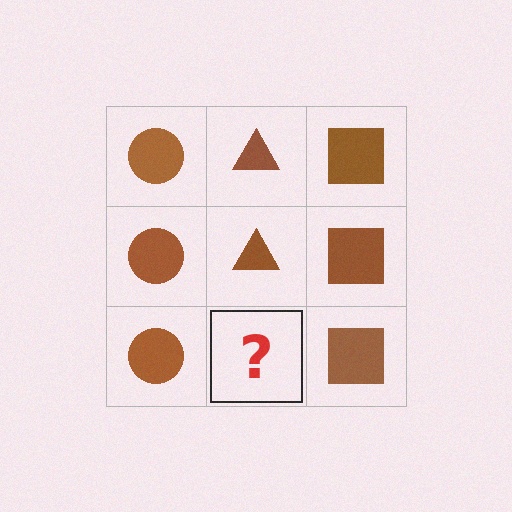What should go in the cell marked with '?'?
The missing cell should contain a brown triangle.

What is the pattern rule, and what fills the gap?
The rule is that each column has a consistent shape. The gap should be filled with a brown triangle.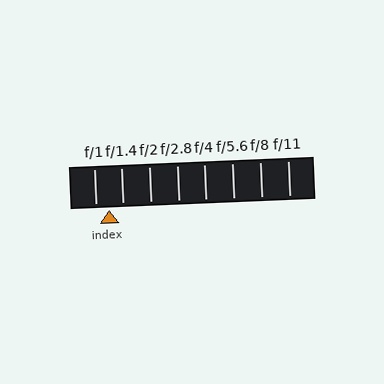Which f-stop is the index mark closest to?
The index mark is closest to f/1.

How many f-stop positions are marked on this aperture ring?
There are 8 f-stop positions marked.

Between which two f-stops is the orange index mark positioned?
The index mark is between f/1 and f/1.4.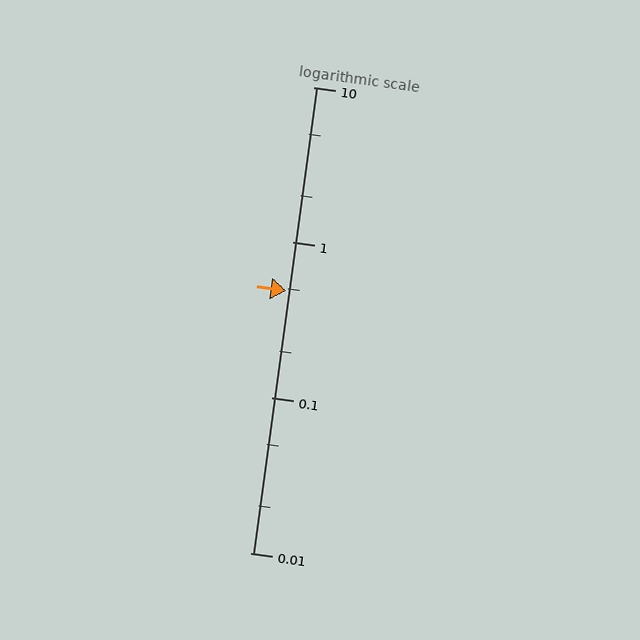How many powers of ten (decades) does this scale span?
The scale spans 3 decades, from 0.01 to 10.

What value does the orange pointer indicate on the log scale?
The pointer indicates approximately 0.49.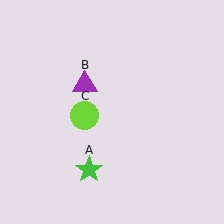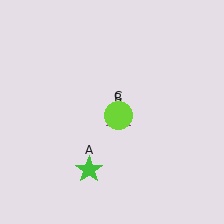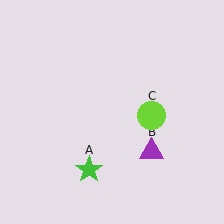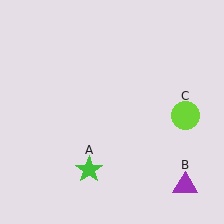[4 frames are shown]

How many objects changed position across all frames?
2 objects changed position: purple triangle (object B), lime circle (object C).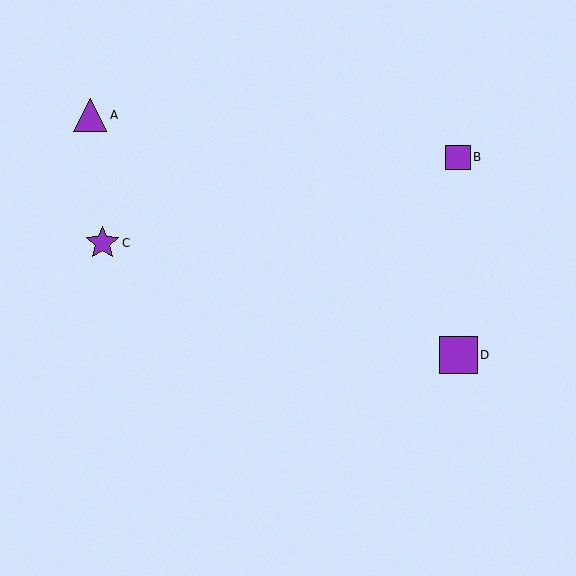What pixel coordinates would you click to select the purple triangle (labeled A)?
Click at (90, 115) to select the purple triangle A.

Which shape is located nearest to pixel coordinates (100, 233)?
The purple star (labeled C) at (103, 243) is nearest to that location.